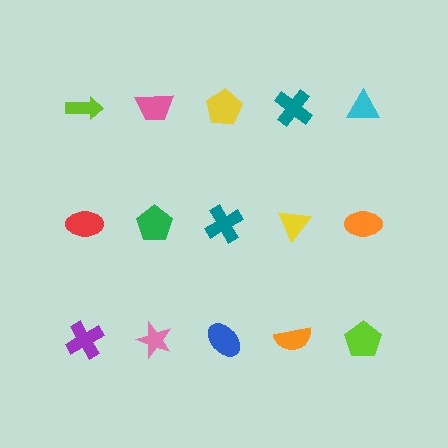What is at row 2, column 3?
A teal cross.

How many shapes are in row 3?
5 shapes.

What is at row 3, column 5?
A lime pentagon.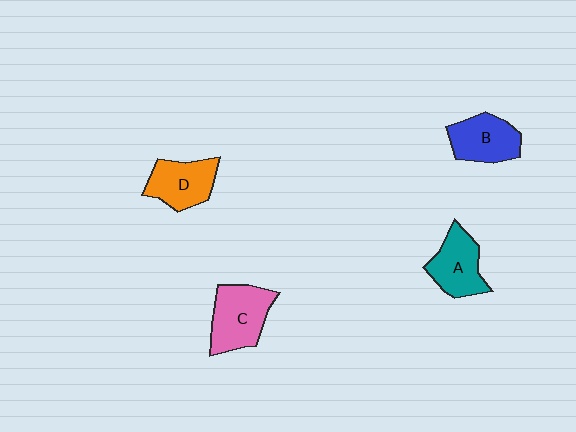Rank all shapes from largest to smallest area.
From largest to smallest: C (pink), B (blue), A (teal), D (orange).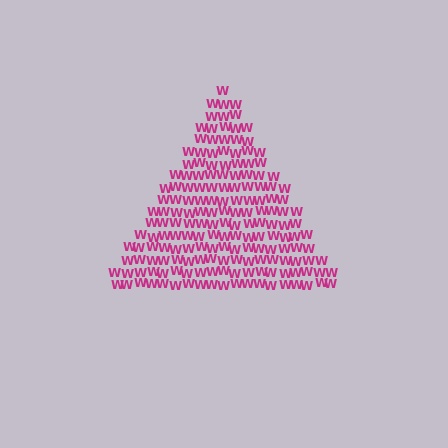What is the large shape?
The large shape is a triangle.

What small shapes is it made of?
It is made of small letter W's.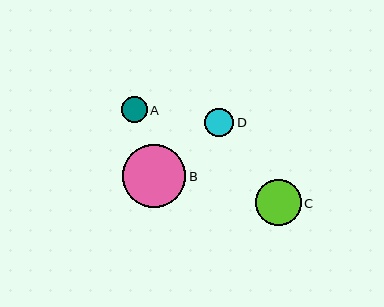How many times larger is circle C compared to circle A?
Circle C is approximately 1.8 times the size of circle A.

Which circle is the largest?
Circle B is the largest with a size of approximately 63 pixels.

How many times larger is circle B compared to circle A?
Circle B is approximately 2.5 times the size of circle A.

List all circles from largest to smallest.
From largest to smallest: B, C, D, A.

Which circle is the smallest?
Circle A is the smallest with a size of approximately 26 pixels.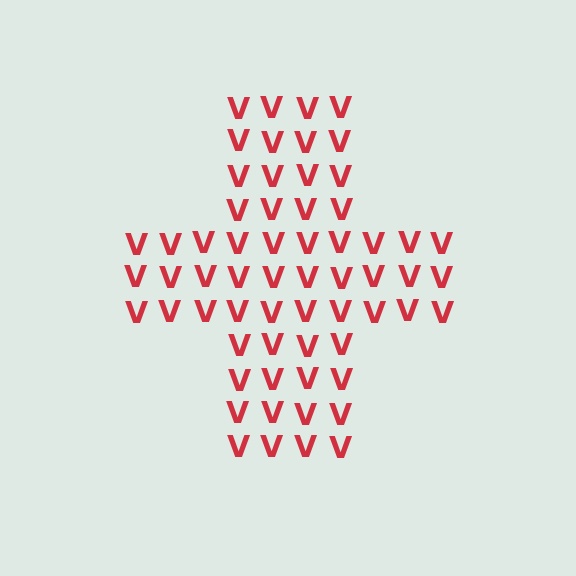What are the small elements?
The small elements are letter V's.